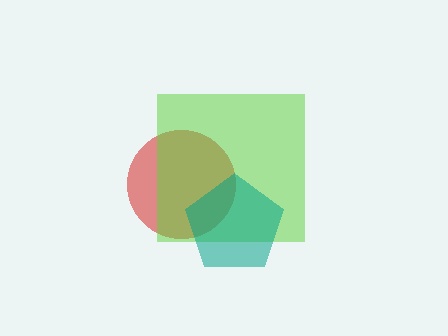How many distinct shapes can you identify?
There are 3 distinct shapes: a red circle, a lime square, a teal pentagon.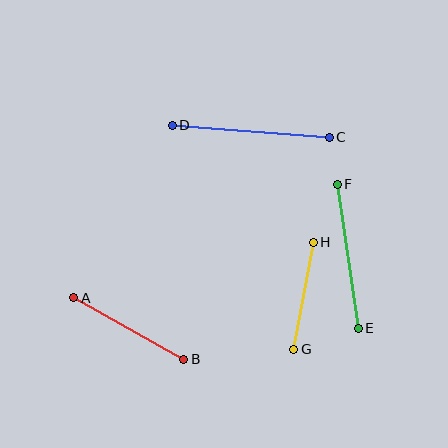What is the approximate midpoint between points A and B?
The midpoint is at approximately (129, 329) pixels.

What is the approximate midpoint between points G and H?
The midpoint is at approximately (304, 296) pixels.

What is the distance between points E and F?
The distance is approximately 145 pixels.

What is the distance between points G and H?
The distance is approximately 109 pixels.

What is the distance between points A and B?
The distance is approximately 126 pixels.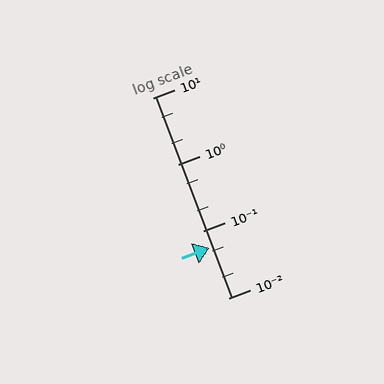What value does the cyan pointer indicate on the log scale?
The pointer indicates approximately 0.056.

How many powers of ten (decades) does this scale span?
The scale spans 3 decades, from 0.01 to 10.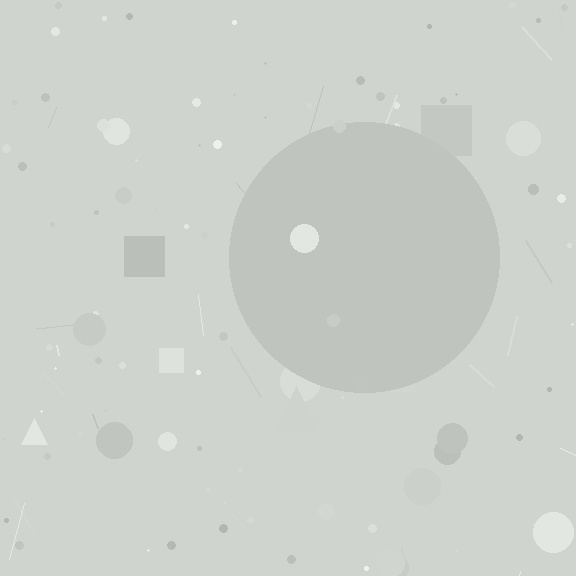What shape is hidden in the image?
A circle is hidden in the image.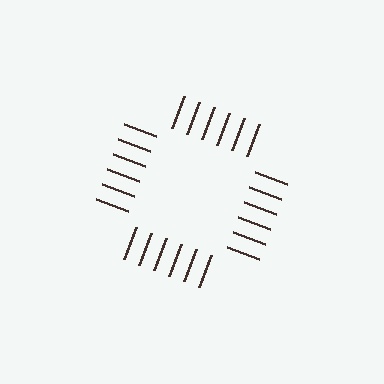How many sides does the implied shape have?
4 sides — the line-ends trace a square.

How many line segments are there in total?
24 — 6 along each of the 4 edges.